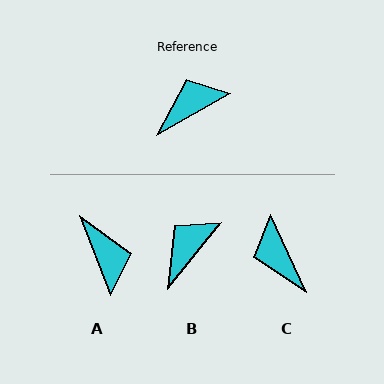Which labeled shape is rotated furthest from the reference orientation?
A, about 98 degrees away.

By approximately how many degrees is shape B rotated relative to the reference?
Approximately 21 degrees counter-clockwise.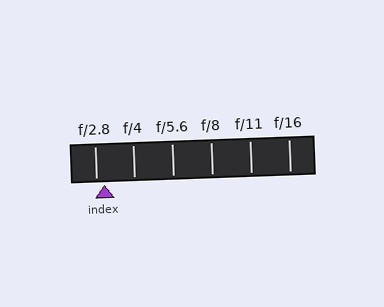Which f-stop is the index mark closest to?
The index mark is closest to f/2.8.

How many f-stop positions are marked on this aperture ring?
There are 6 f-stop positions marked.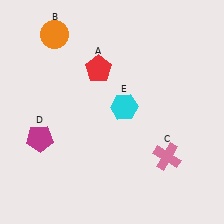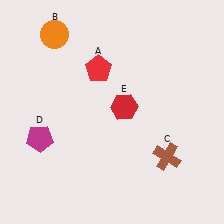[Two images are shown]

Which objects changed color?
C changed from pink to brown. E changed from cyan to red.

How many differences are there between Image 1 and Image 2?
There are 2 differences between the two images.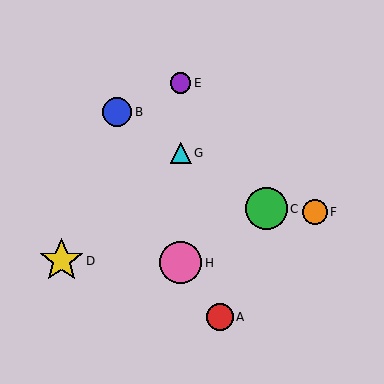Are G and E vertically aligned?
Yes, both are at x≈181.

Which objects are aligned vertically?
Objects E, G, H are aligned vertically.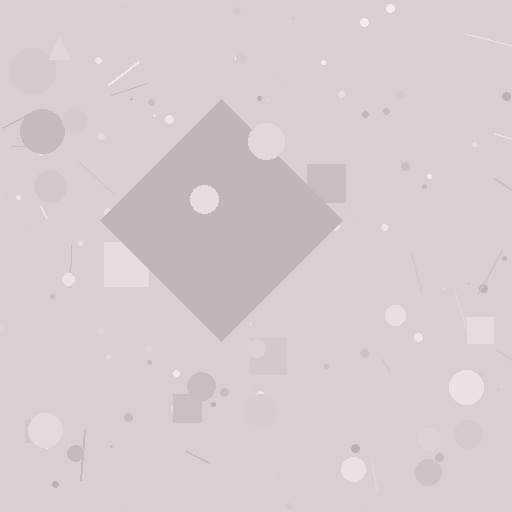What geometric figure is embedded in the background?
A diamond is embedded in the background.